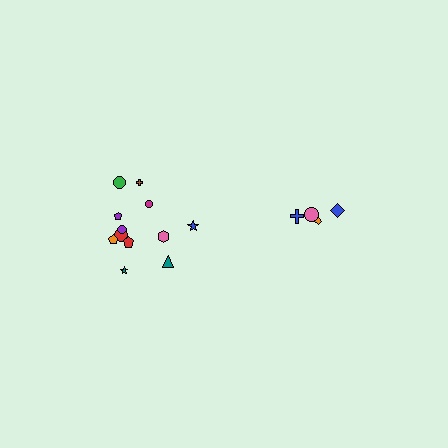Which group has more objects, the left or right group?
The left group.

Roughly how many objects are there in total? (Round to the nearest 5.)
Roughly 15 objects in total.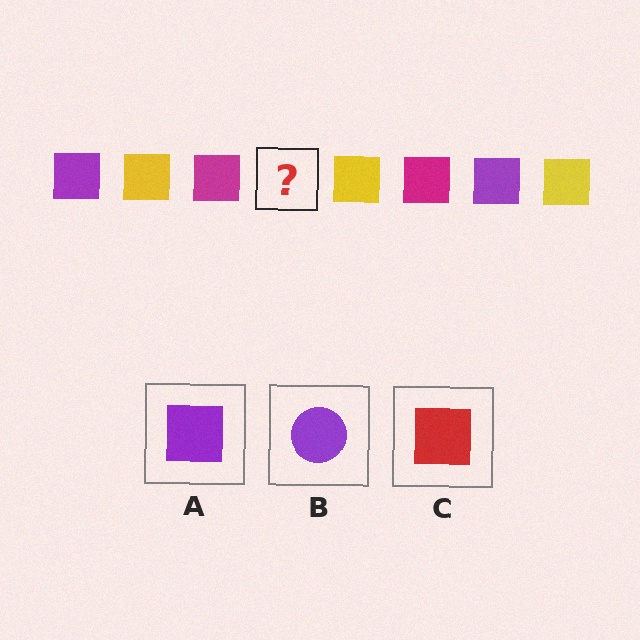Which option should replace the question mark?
Option A.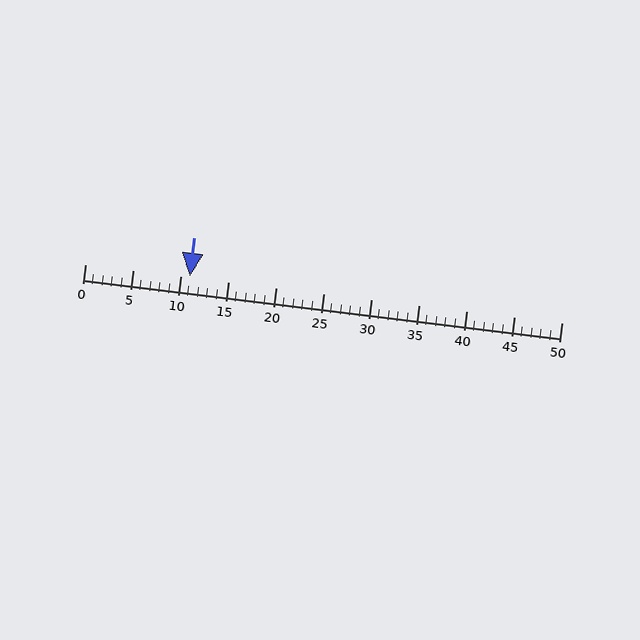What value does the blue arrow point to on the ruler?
The blue arrow points to approximately 11.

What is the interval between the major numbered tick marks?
The major tick marks are spaced 5 units apart.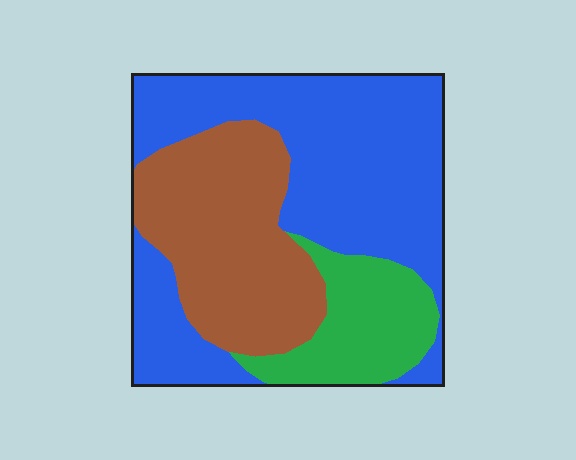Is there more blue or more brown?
Blue.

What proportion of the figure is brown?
Brown covers 32% of the figure.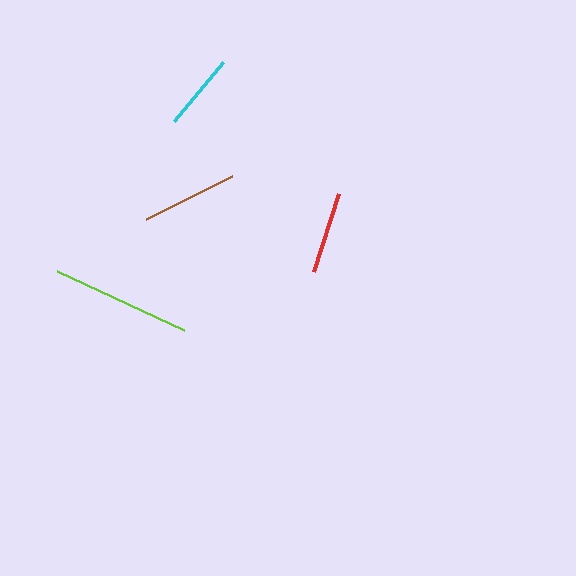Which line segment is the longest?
The lime line is the longest at approximately 139 pixels.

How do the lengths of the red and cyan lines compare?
The red and cyan lines are approximately the same length.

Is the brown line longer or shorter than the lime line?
The lime line is longer than the brown line.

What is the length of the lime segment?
The lime segment is approximately 139 pixels long.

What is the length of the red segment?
The red segment is approximately 82 pixels long.